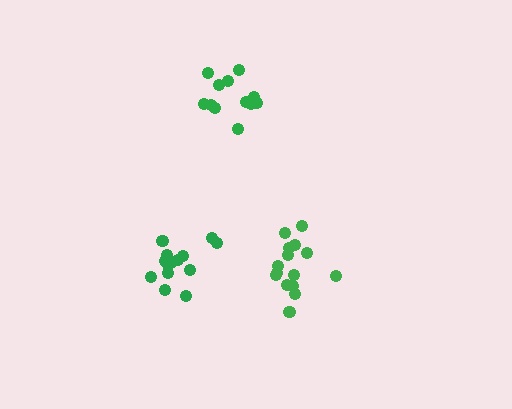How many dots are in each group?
Group 1: 15 dots, Group 2: 12 dots, Group 3: 14 dots (41 total).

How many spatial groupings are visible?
There are 3 spatial groupings.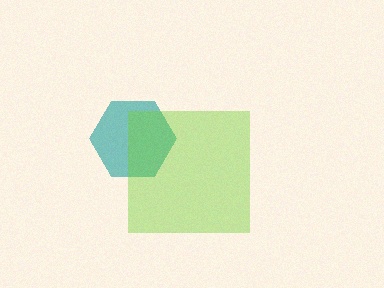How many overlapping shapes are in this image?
There are 2 overlapping shapes in the image.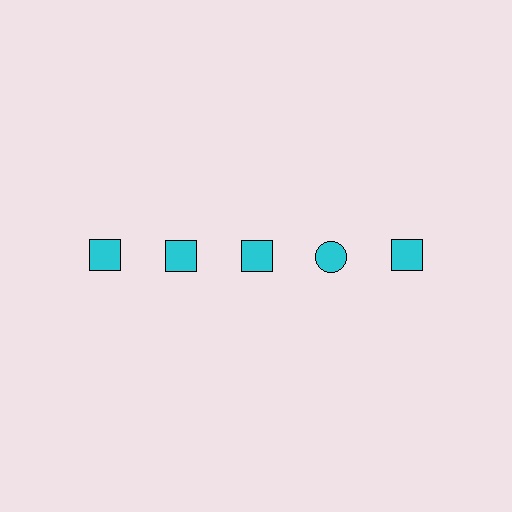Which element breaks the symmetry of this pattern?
The cyan circle in the top row, second from right column breaks the symmetry. All other shapes are cyan squares.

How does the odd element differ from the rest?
It has a different shape: circle instead of square.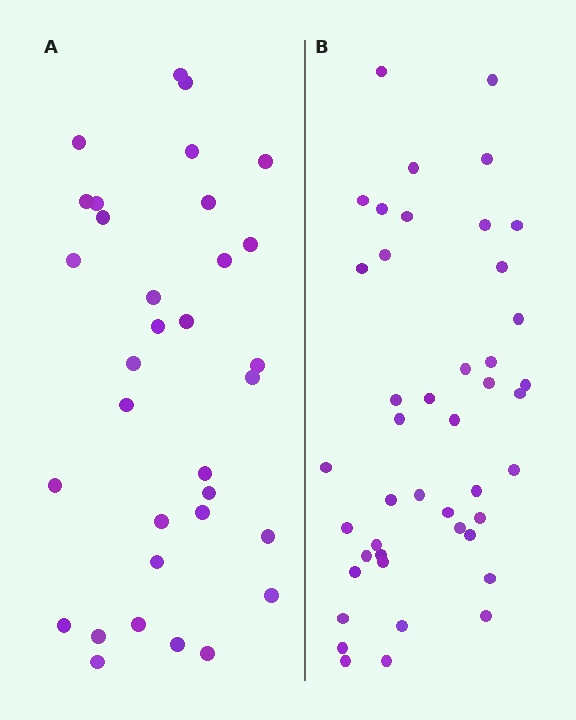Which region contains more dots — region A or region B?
Region B (the right region) has more dots.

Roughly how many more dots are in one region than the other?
Region B has roughly 12 or so more dots than region A.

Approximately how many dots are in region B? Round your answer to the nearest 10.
About 40 dots. (The exact count is 44, which rounds to 40.)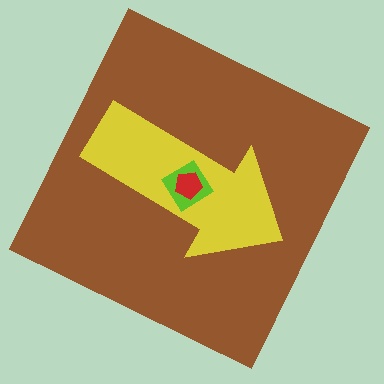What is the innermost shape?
The red pentagon.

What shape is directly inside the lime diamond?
The red pentagon.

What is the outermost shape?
The brown square.